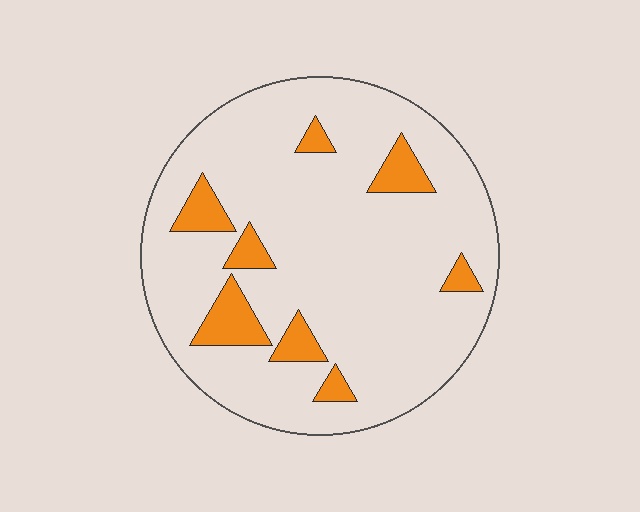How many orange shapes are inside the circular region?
8.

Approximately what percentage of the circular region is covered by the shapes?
Approximately 15%.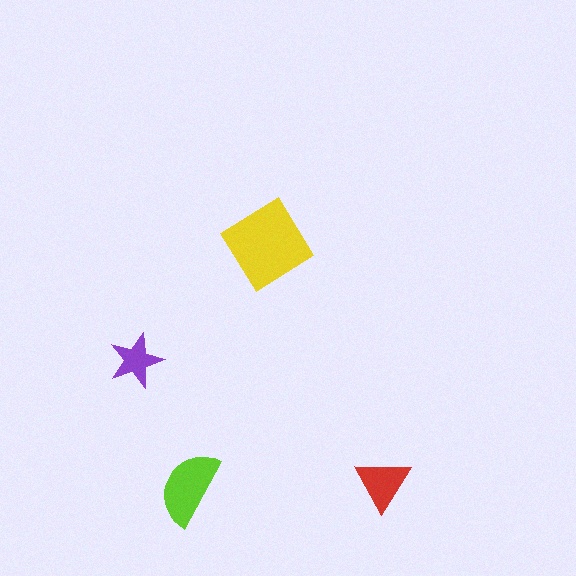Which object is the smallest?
The purple star.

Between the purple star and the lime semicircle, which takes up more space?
The lime semicircle.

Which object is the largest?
The yellow diamond.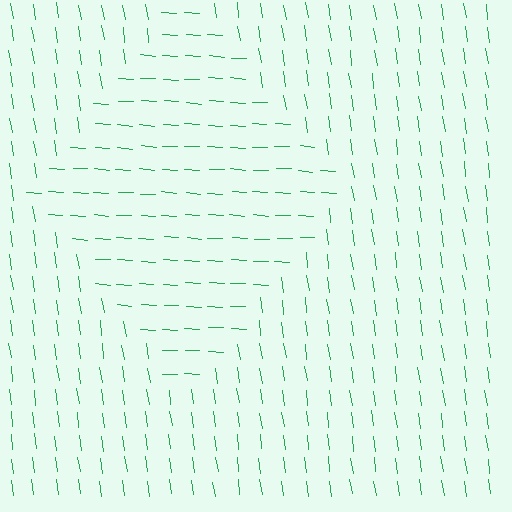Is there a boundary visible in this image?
Yes, there is a texture boundary formed by a change in line orientation.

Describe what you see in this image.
The image is filled with small green line segments. A diamond region in the image has lines oriented differently from the surrounding lines, creating a visible texture boundary.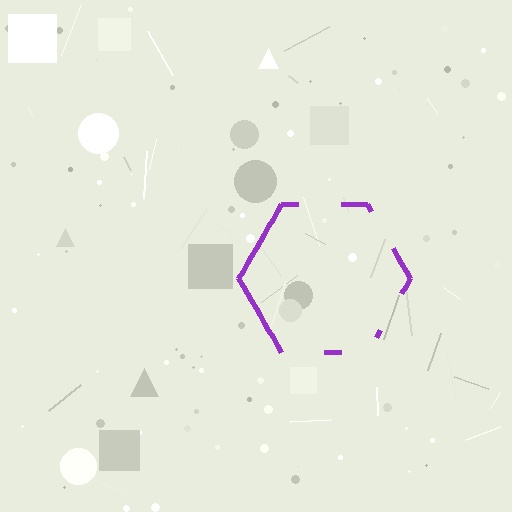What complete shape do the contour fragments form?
The contour fragments form a hexagon.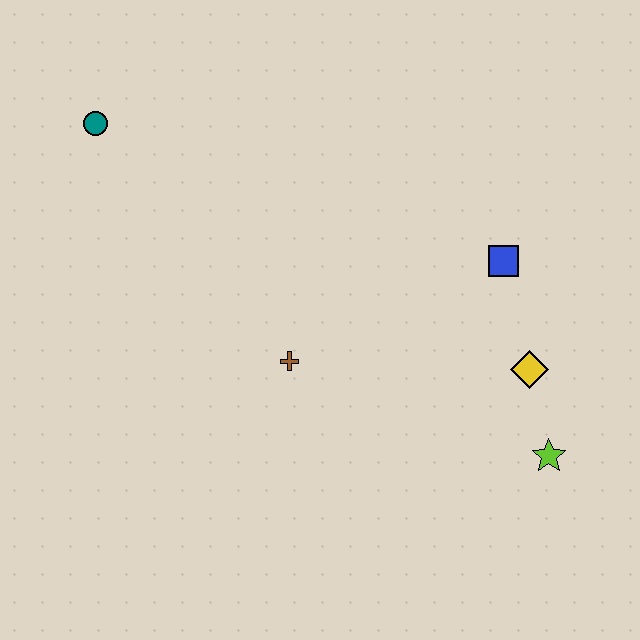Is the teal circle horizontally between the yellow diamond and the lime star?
No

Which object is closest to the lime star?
The yellow diamond is closest to the lime star.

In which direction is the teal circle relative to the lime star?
The teal circle is to the left of the lime star.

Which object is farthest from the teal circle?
The lime star is farthest from the teal circle.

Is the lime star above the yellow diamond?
No